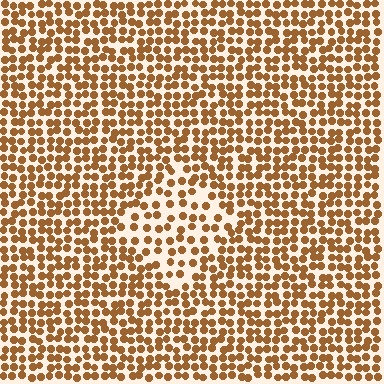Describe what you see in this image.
The image contains small brown elements arranged at two different densities. A diamond-shaped region is visible where the elements are less densely packed than the surrounding area.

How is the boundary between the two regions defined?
The boundary is defined by a change in element density (approximately 1.7x ratio). All elements are the same color, size, and shape.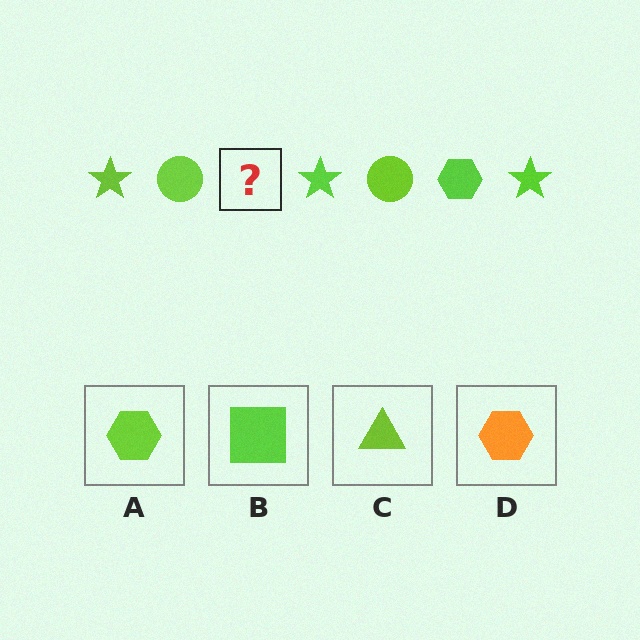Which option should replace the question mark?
Option A.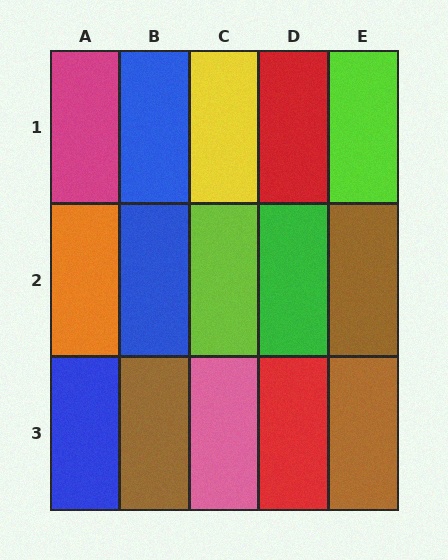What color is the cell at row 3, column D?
Red.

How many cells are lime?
2 cells are lime.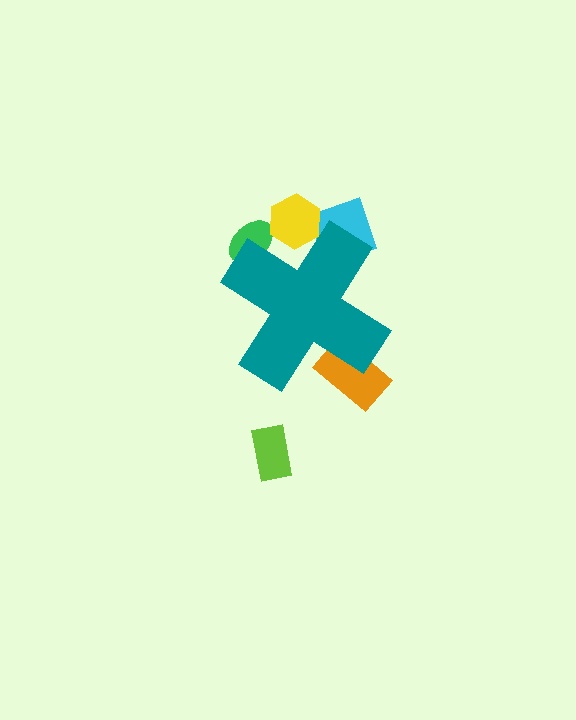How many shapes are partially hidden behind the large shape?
4 shapes are partially hidden.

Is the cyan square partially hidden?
Yes, the cyan square is partially hidden behind the teal cross.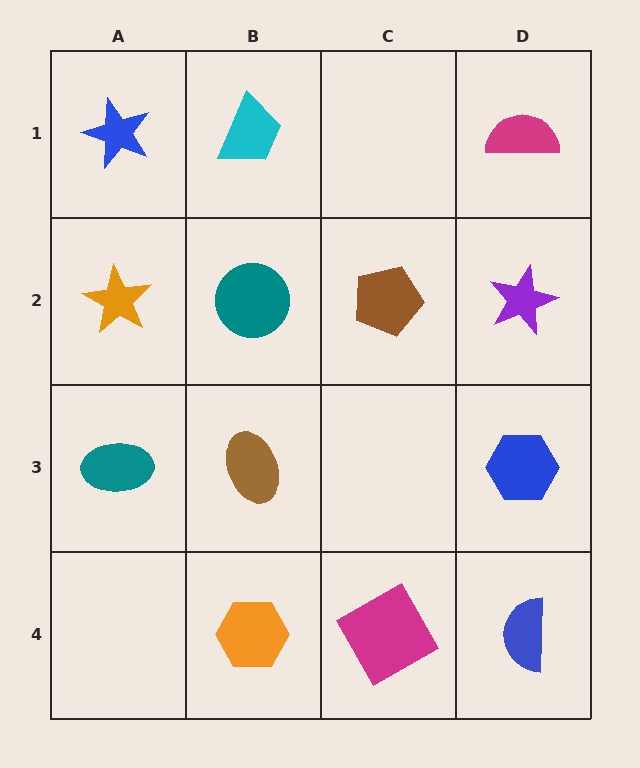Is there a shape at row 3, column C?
No, that cell is empty.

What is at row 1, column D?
A magenta semicircle.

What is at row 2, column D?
A purple star.